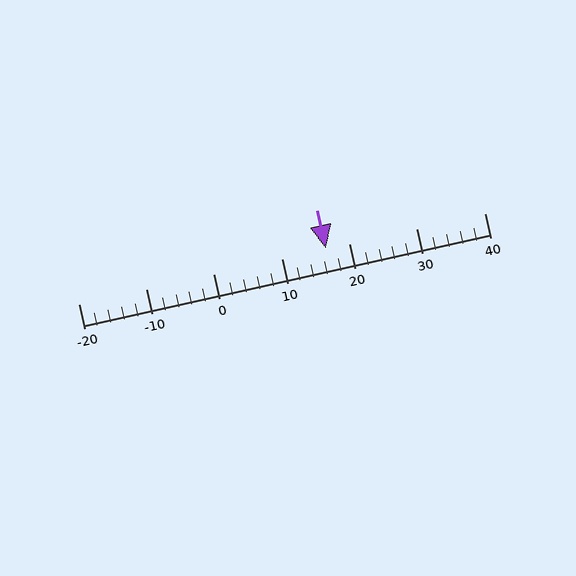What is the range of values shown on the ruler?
The ruler shows values from -20 to 40.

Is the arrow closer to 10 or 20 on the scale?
The arrow is closer to 20.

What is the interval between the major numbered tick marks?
The major tick marks are spaced 10 units apart.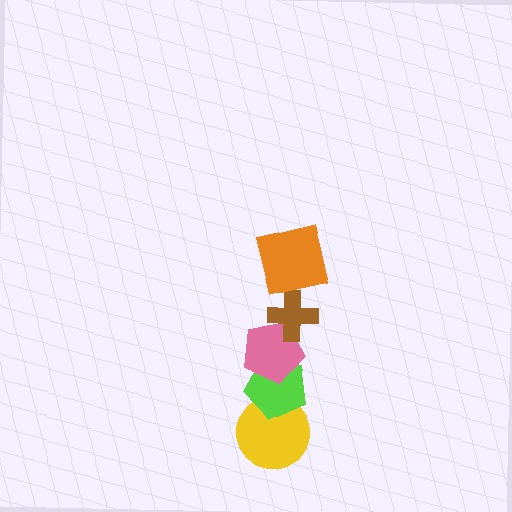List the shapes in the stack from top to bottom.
From top to bottom: the orange square, the brown cross, the pink pentagon, the lime pentagon, the yellow circle.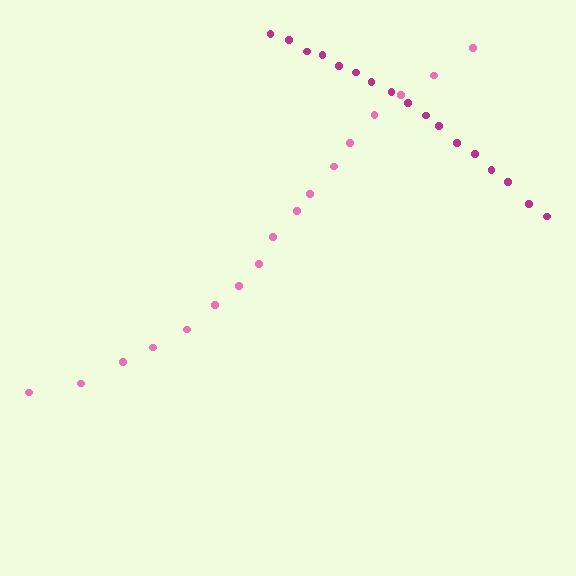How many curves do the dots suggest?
There are 2 distinct paths.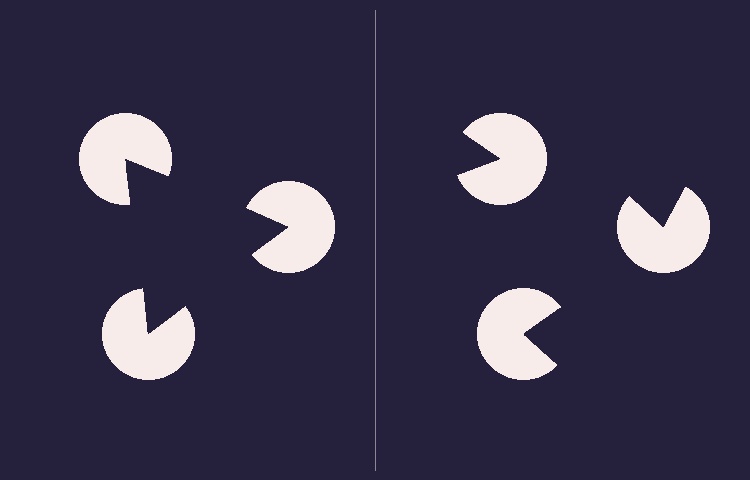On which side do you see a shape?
An illusory triangle appears on the left side. On the right side the wedge cuts are rotated, so no coherent shape forms.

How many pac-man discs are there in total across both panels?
6 — 3 on each side.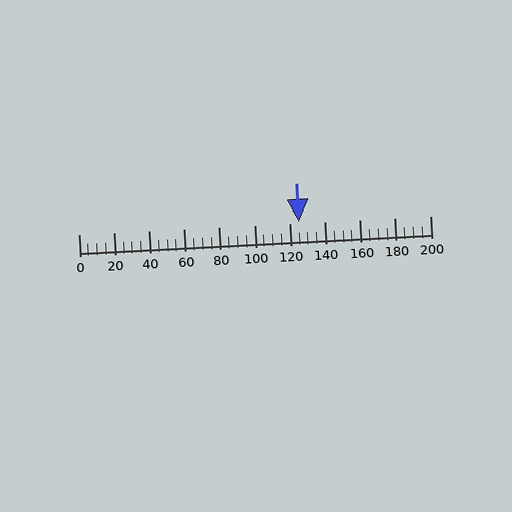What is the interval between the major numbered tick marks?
The major tick marks are spaced 20 units apart.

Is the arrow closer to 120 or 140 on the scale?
The arrow is closer to 120.